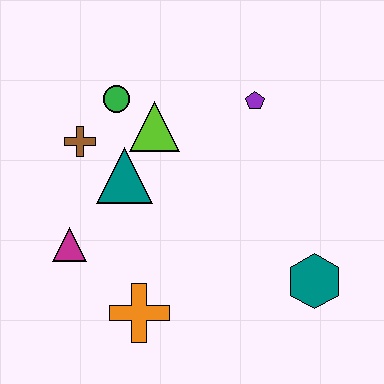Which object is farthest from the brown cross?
The teal hexagon is farthest from the brown cross.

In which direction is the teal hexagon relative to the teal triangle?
The teal hexagon is to the right of the teal triangle.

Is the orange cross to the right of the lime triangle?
No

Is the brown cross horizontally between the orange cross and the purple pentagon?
No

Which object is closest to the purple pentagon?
The lime triangle is closest to the purple pentagon.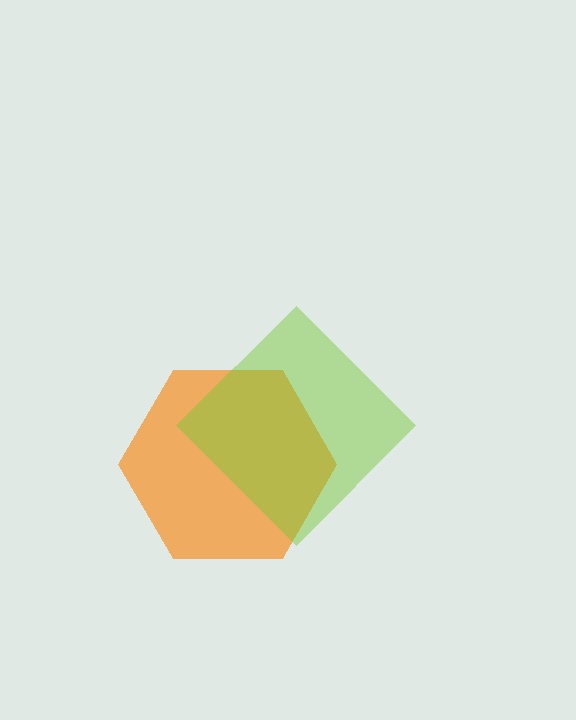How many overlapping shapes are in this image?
There are 2 overlapping shapes in the image.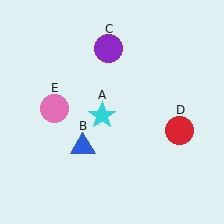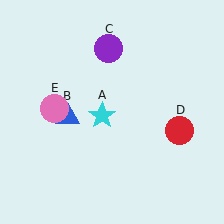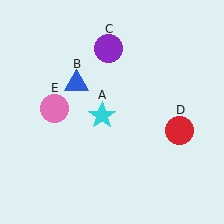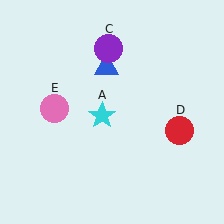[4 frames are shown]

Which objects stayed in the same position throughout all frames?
Cyan star (object A) and purple circle (object C) and red circle (object D) and pink circle (object E) remained stationary.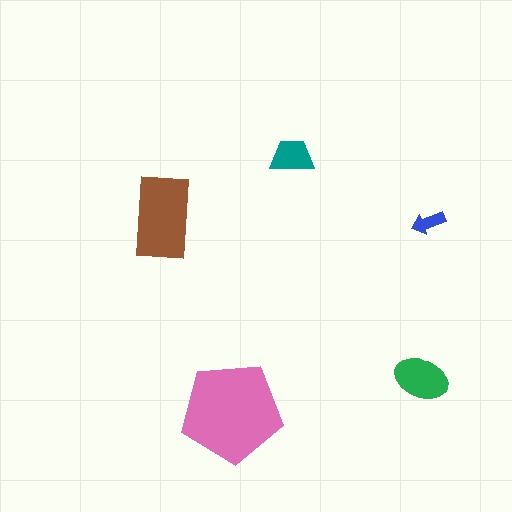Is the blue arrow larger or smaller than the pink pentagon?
Smaller.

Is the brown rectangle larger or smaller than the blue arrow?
Larger.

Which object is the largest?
The pink pentagon.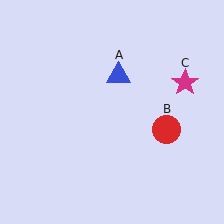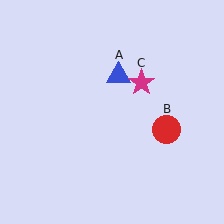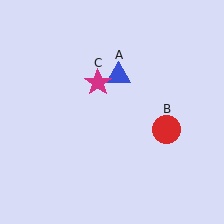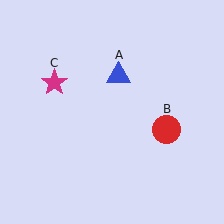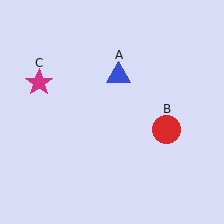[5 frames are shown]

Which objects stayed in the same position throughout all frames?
Blue triangle (object A) and red circle (object B) remained stationary.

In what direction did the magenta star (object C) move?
The magenta star (object C) moved left.